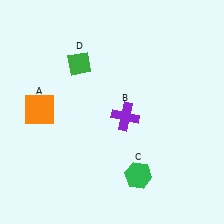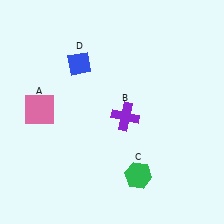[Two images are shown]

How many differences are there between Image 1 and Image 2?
There are 2 differences between the two images.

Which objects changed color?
A changed from orange to pink. D changed from green to blue.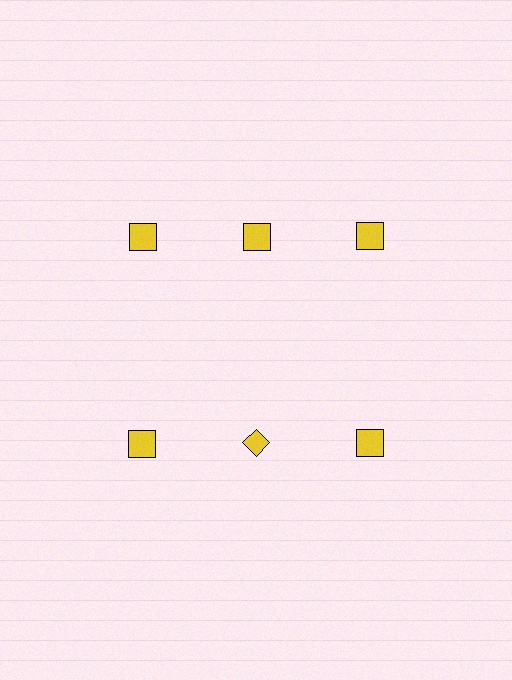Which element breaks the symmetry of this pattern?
The yellow diamond in the second row, second from left column breaks the symmetry. All other shapes are yellow squares.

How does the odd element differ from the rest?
It has a different shape: diamond instead of square.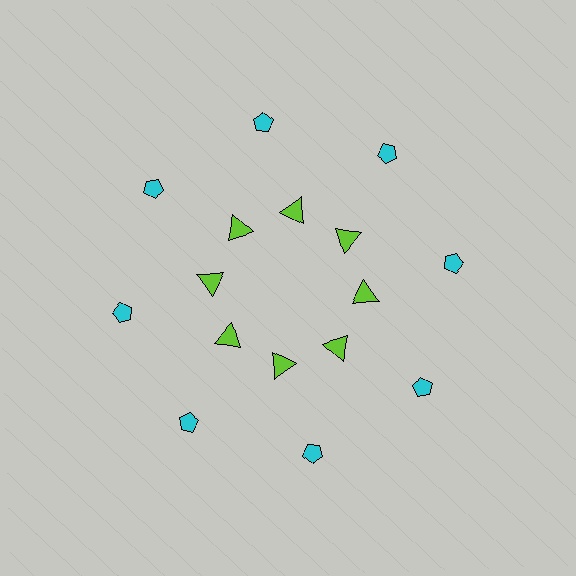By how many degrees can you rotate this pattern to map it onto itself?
The pattern maps onto itself every 45 degrees of rotation.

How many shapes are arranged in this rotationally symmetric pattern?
There are 16 shapes, arranged in 8 groups of 2.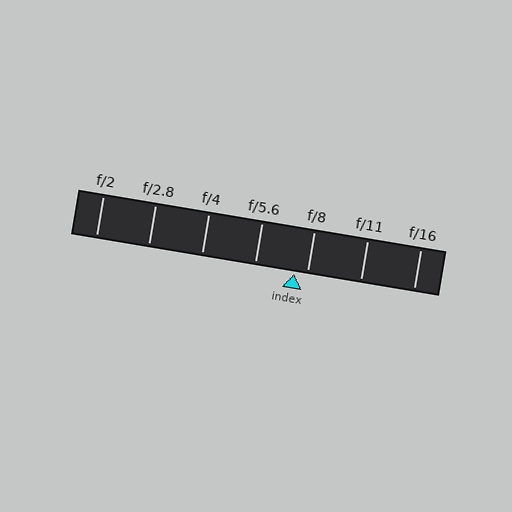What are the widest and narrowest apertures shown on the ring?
The widest aperture shown is f/2 and the narrowest is f/16.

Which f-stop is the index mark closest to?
The index mark is closest to f/8.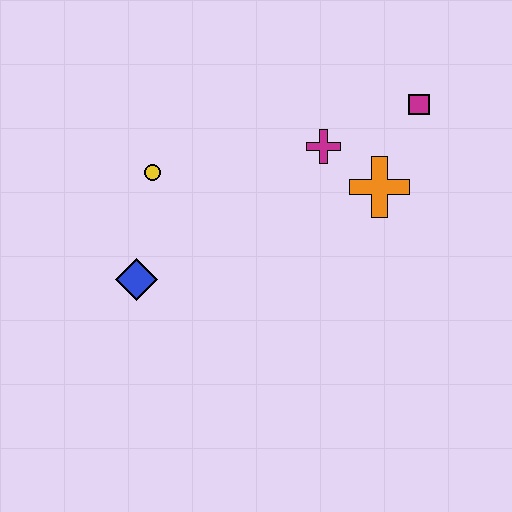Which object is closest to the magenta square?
The orange cross is closest to the magenta square.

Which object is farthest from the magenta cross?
The blue diamond is farthest from the magenta cross.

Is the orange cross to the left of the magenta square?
Yes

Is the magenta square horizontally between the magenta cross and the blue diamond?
No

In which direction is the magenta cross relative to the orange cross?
The magenta cross is to the left of the orange cross.